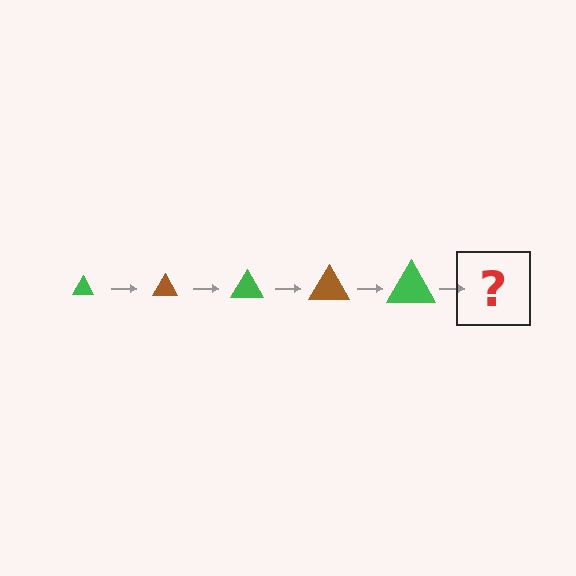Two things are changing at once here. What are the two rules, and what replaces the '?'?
The two rules are that the triangle grows larger each step and the color cycles through green and brown. The '?' should be a brown triangle, larger than the previous one.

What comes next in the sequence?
The next element should be a brown triangle, larger than the previous one.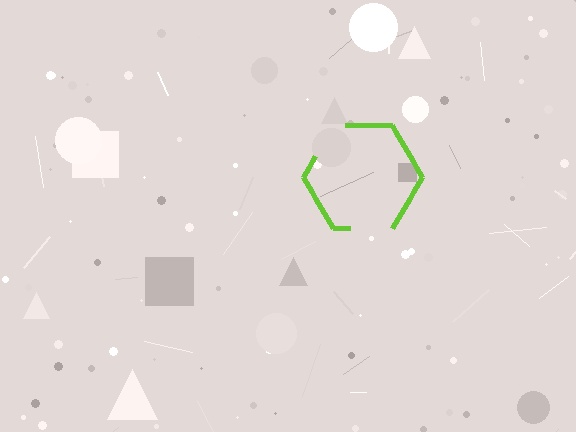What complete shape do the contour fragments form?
The contour fragments form a hexagon.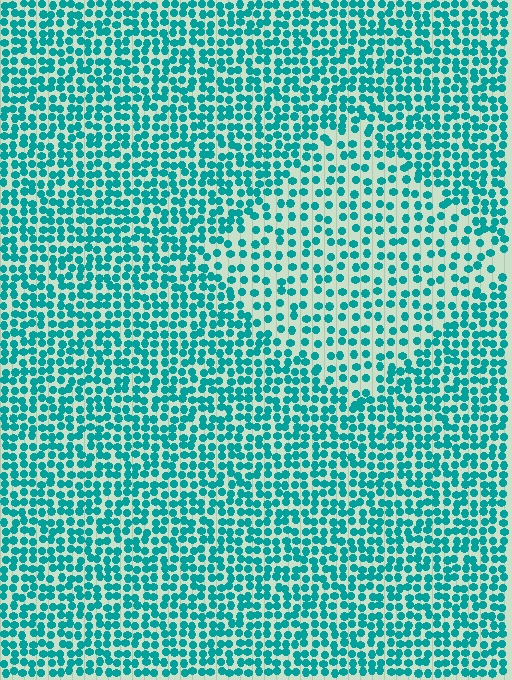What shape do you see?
I see a diamond.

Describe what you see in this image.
The image contains small teal elements arranged at two different densities. A diamond-shaped region is visible where the elements are less densely packed than the surrounding area.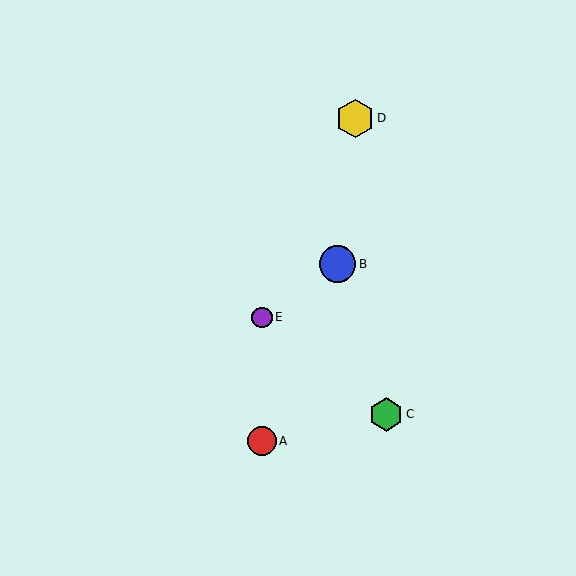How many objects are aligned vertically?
2 objects (A, E) are aligned vertically.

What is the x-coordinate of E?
Object E is at x≈262.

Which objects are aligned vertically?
Objects A, E are aligned vertically.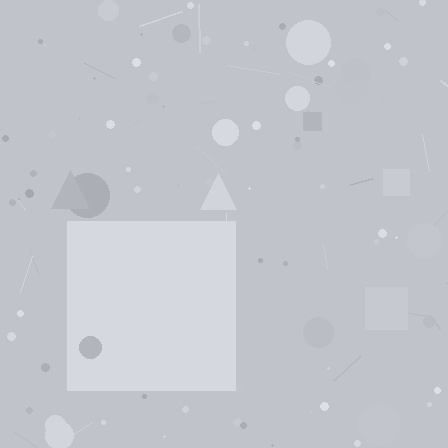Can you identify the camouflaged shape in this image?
The camouflaged shape is a square.